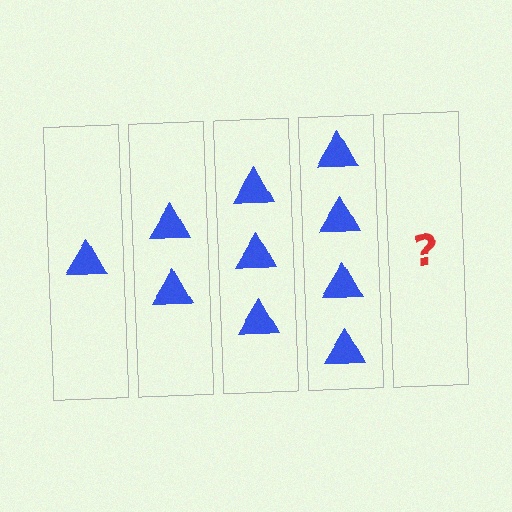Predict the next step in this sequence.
The next step is 5 triangles.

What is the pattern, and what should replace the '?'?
The pattern is that each step adds one more triangle. The '?' should be 5 triangles.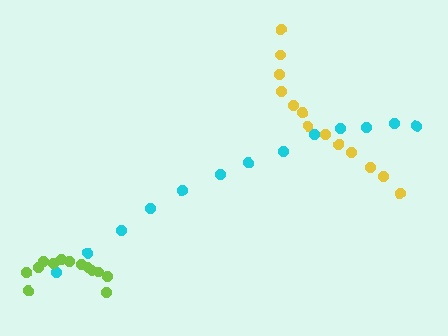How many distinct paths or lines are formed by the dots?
There are 3 distinct paths.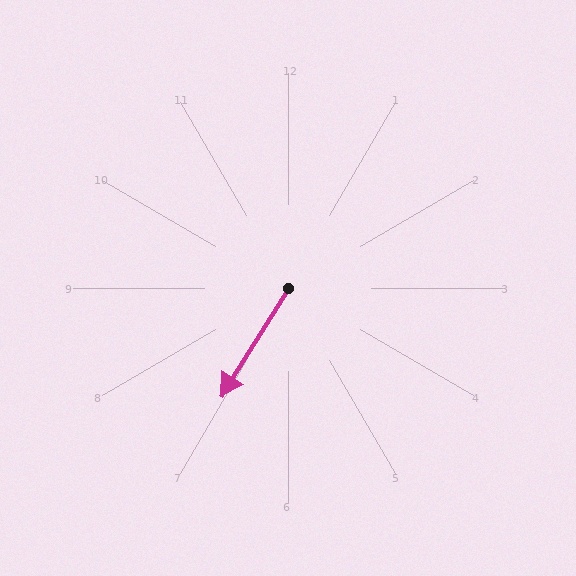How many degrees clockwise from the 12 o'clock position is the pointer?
Approximately 212 degrees.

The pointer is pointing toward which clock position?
Roughly 7 o'clock.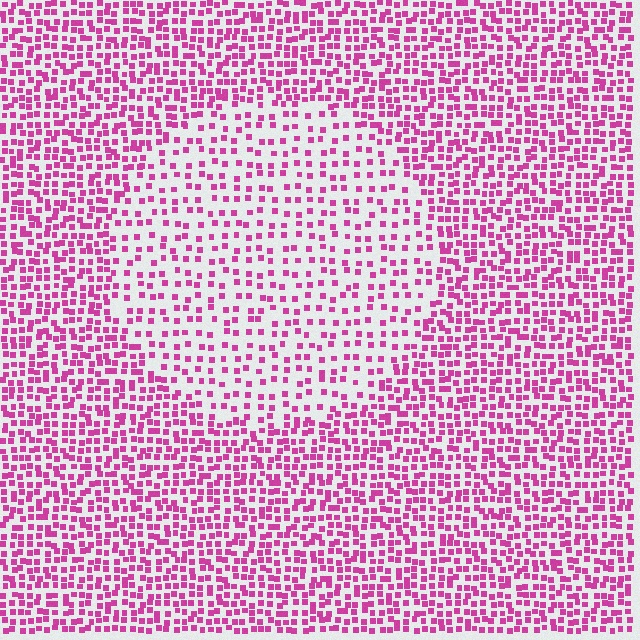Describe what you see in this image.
The image contains small magenta elements arranged at two different densities. A circle-shaped region is visible where the elements are less densely packed than the surrounding area.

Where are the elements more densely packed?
The elements are more densely packed outside the circle boundary.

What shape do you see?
I see a circle.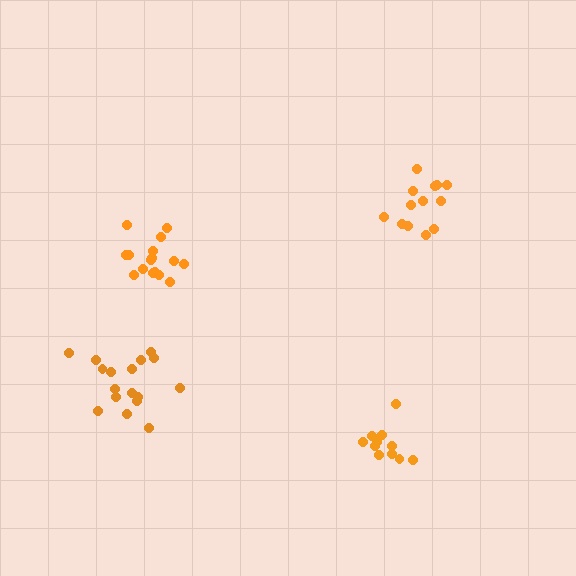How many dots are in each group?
Group 1: 13 dots, Group 2: 16 dots, Group 3: 17 dots, Group 4: 11 dots (57 total).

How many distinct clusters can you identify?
There are 4 distinct clusters.